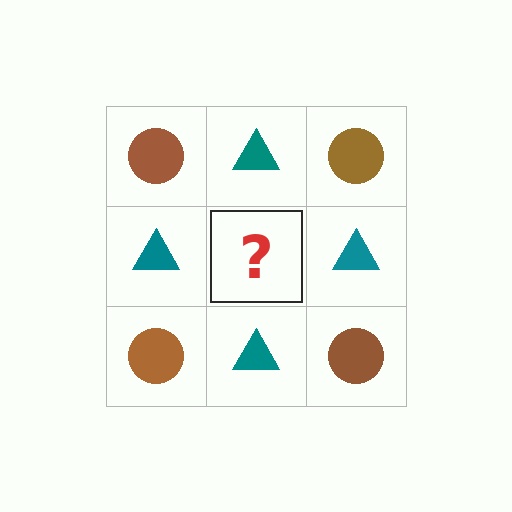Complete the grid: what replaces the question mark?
The question mark should be replaced with a brown circle.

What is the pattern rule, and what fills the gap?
The rule is that it alternates brown circle and teal triangle in a checkerboard pattern. The gap should be filled with a brown circle.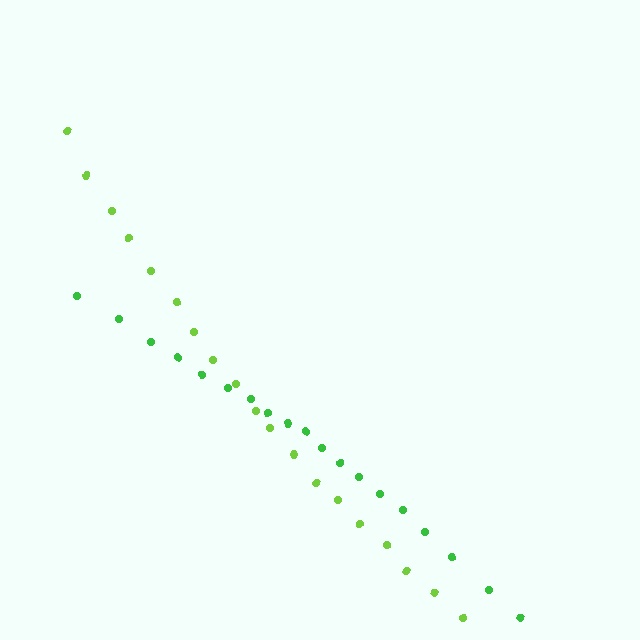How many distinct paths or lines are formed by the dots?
There are 2 distinct paths.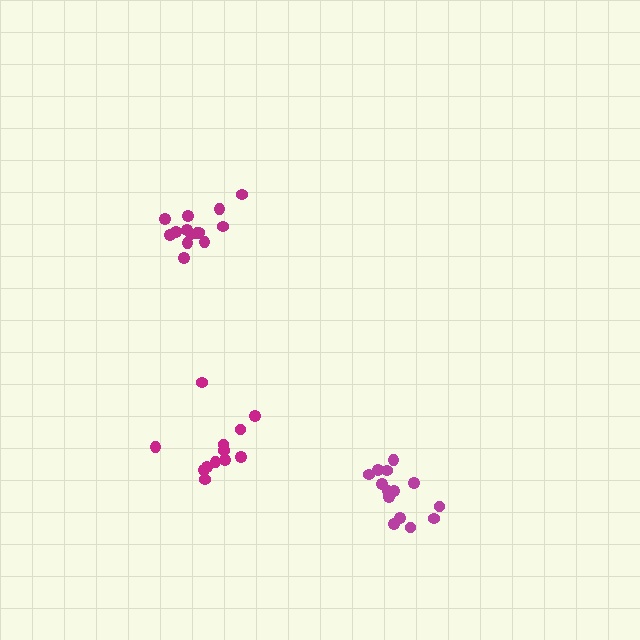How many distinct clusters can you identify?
There are 3 distinct clusters.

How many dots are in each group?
Group 1: 14 dots, Group 2: 14 dots, Group 3: 12 dots (40 total).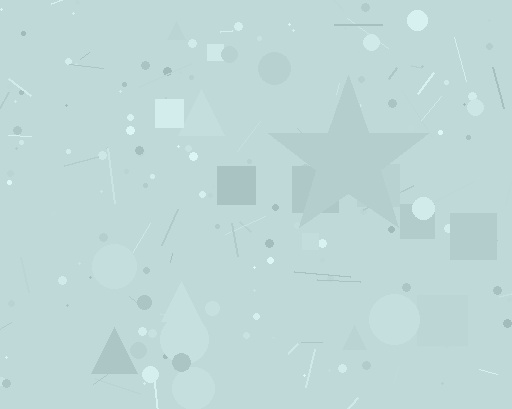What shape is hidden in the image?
A star is hidden in the image.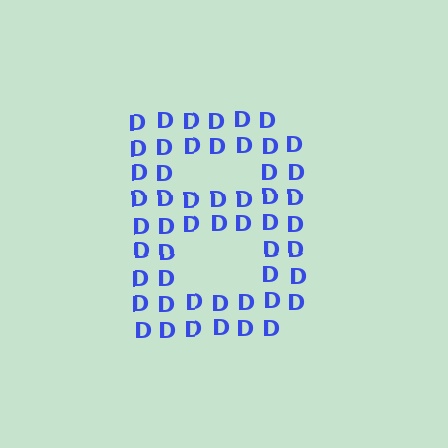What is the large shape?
The large shape is the letter B.